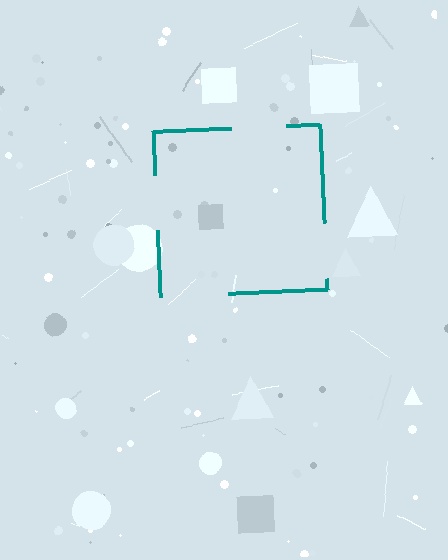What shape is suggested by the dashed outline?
The dashed outline suggests a square.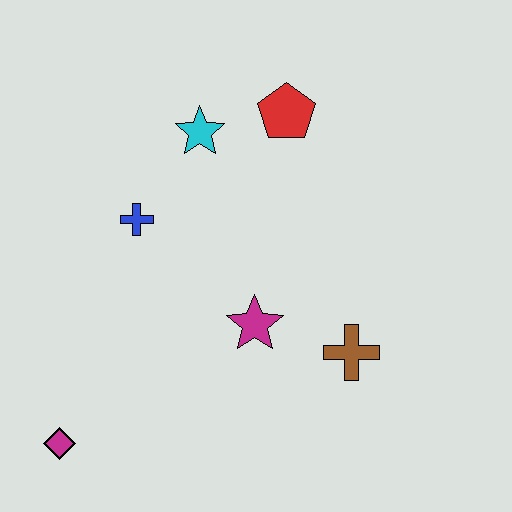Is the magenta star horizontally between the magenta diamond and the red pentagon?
Yes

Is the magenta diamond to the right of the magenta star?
No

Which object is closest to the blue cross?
The cyan star is closest to the blue cross.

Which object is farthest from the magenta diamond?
The red pentagon is farthest from the magenta diamond.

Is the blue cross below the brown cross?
No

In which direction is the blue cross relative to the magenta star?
The blue cross is to the left of the magenta star.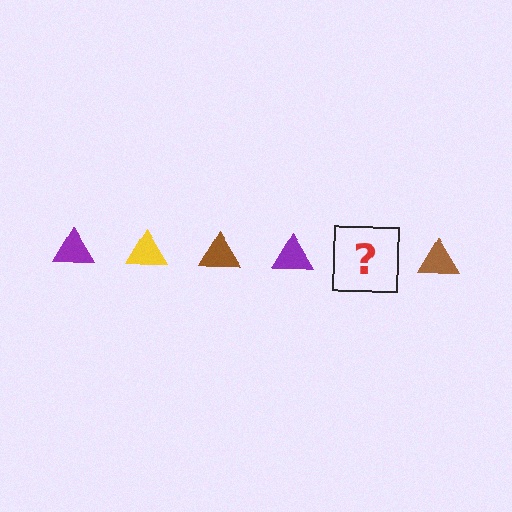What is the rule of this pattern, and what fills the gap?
The rule is that the pattern cycles through purple, yellow, brown triangles. The gap should be filled with a yellow triangle.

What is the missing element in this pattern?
The missing element is a yellow triangle.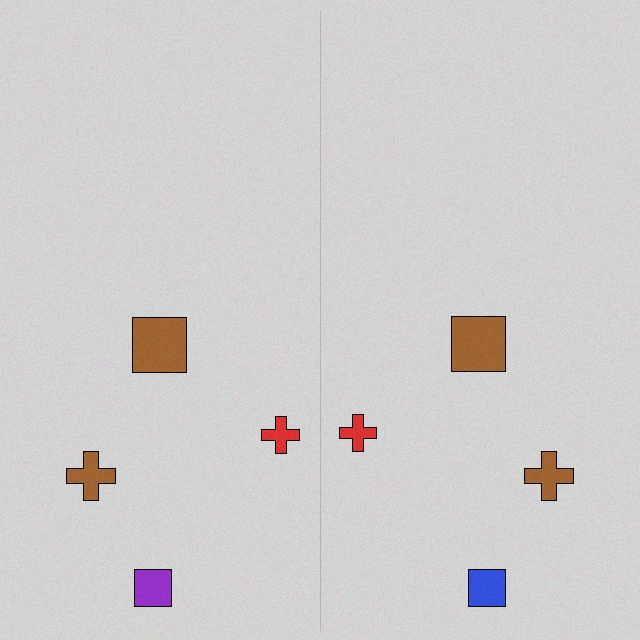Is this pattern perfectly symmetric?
No, the pattern is not perfectly symmetric. The blue square on the right side breaks the symmetry — its mirror counterpart is purple.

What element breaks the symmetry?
The blue square on the right side breaks the symmetry — its mirror counterpart is purple.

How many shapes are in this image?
There are 8 shapes in this image.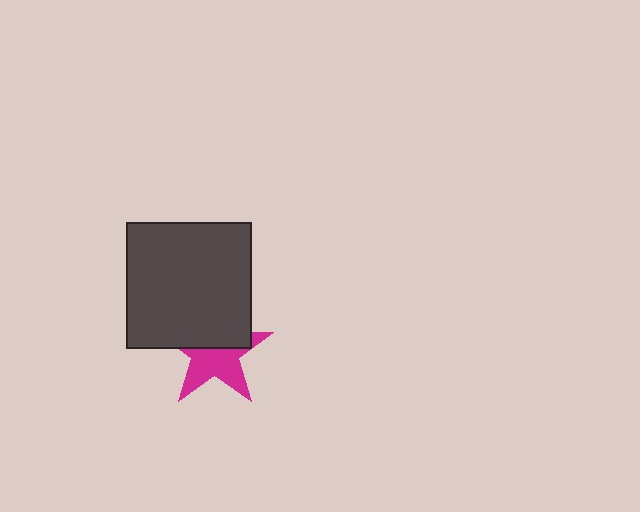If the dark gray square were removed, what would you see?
You would see the complete magenta star.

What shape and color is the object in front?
The object in front is a dark gray square.